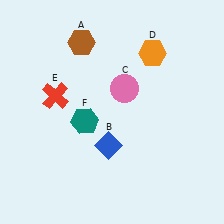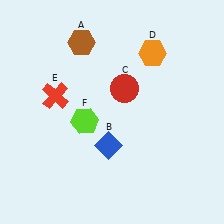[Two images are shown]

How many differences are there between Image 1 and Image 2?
There are 2 differences between the two images.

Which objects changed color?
C changed from pink to red. F changed from teal to lime.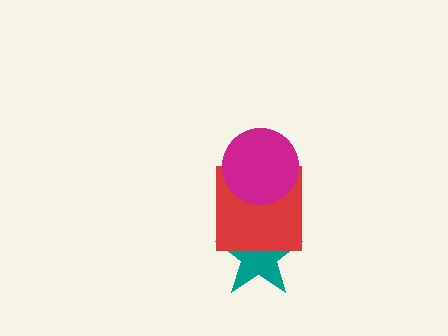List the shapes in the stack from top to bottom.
From top to bottom: the magenta circle, the red square, the teal star.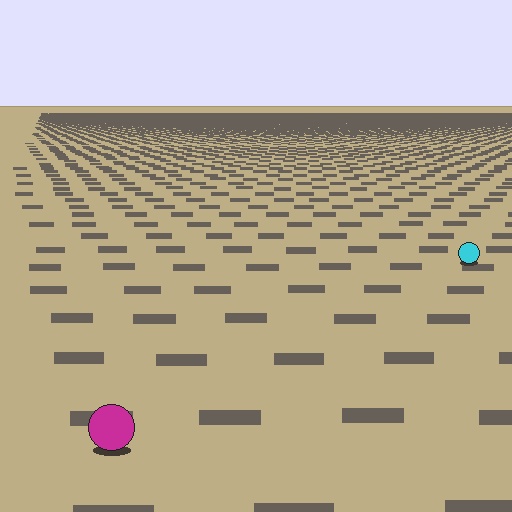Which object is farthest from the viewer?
The cyan circle is farthest from the viewer. It appears smaller and the ground texture around it is denser.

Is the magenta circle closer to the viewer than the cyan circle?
Yes. The magenta circle is closer — you can tell from the texture gradient: the ground texture is coarser near it.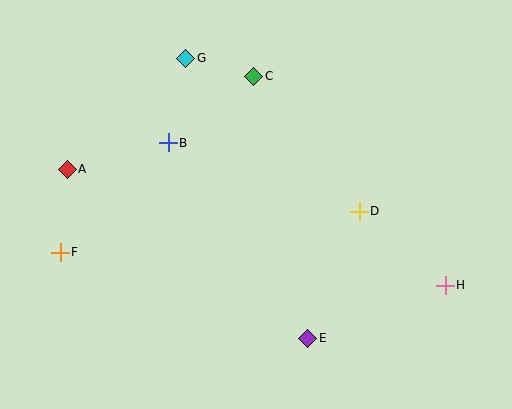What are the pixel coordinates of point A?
Point A is at (67, 169).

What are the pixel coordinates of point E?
Point E is at (308, 338).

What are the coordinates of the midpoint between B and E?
The midpoint between B and E is at (238, 240).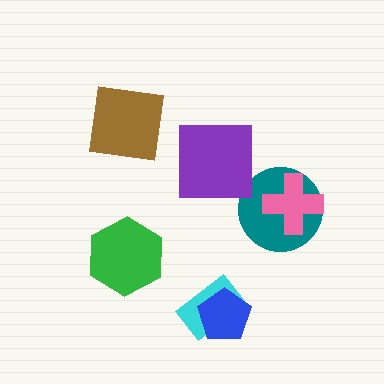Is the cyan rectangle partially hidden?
Yes, it is partially covered by another shape.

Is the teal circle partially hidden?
Yes, it is partially covered by another shape.